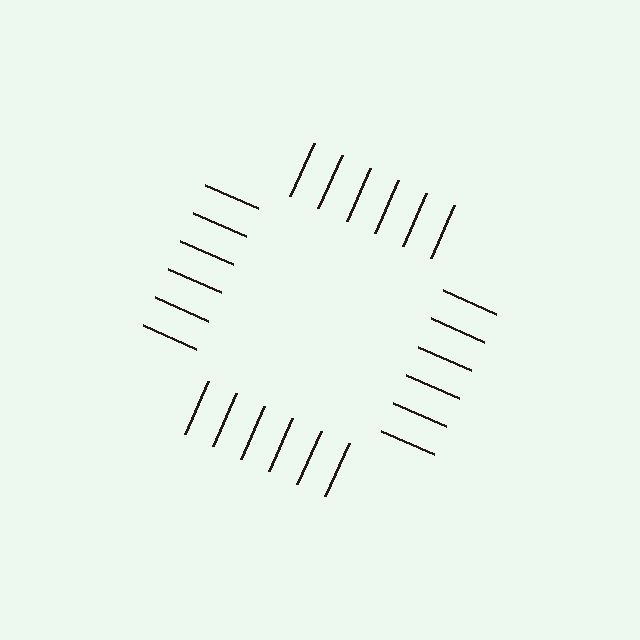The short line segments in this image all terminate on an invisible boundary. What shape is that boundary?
An illusory square — the line segments terminate on its edges but no continuous stroke is drawn.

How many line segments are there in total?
24 — 6 along each of the 4 edges.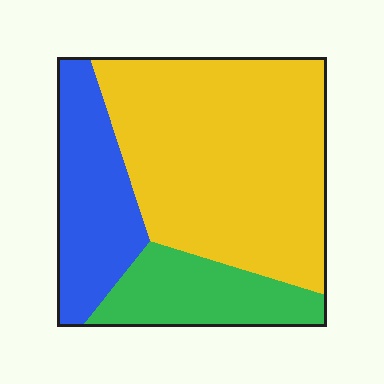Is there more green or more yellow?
Yellow.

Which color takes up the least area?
Green, at roughly 20%.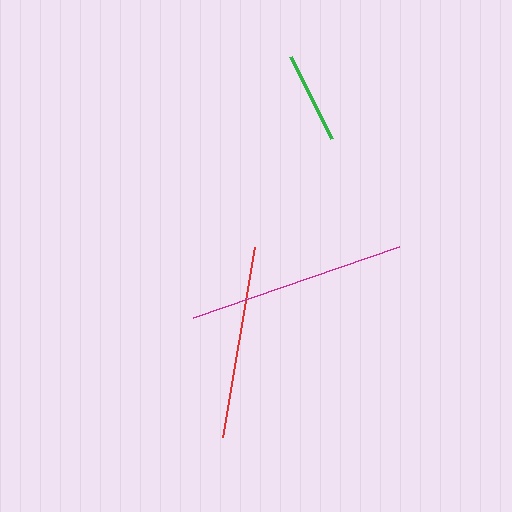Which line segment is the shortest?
The green line is the shortest at approximately 92 pixels.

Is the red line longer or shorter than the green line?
The red line is longer than the green line.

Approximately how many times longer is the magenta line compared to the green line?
The magenta line is approximately 2.4 times the length of the green line.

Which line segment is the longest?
The magenta line is the longest at approximately 217 pixels.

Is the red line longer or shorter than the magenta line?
The magenta line is longer than the red line.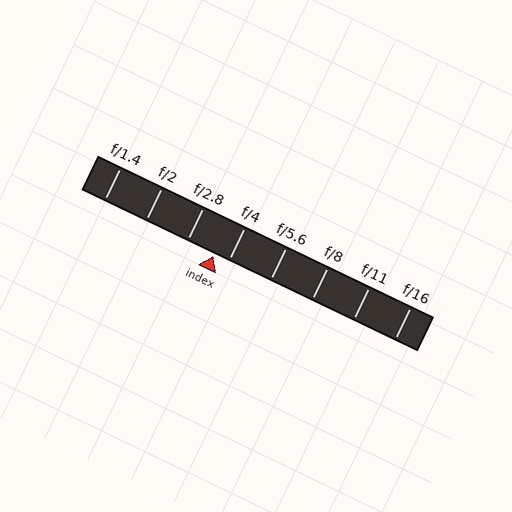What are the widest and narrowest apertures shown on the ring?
The widest aperture shown is f/1.4 and the narrowest is f/16.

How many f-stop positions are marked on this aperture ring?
There are 8 f-stop positions marked.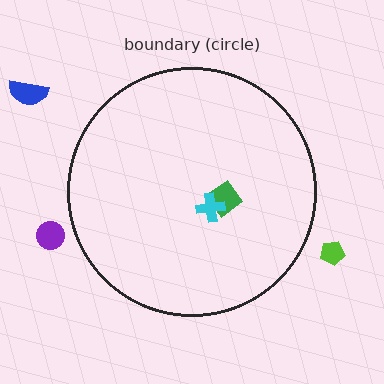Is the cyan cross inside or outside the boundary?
Inside.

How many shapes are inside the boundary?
2 inside, 3 outside.